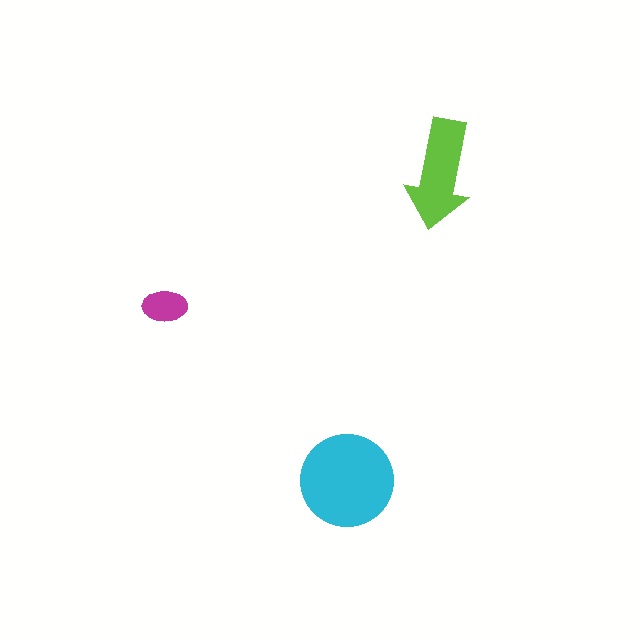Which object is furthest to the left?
The magenta ellipse is leftmost.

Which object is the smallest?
The magenta ellipse.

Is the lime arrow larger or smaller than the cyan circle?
Smaller.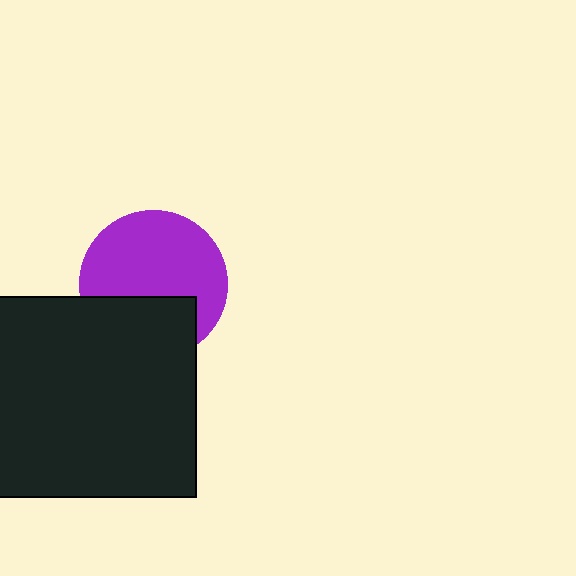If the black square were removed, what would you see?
You would see the complete purple circle.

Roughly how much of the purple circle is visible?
About half of it is visible (roughly 65%).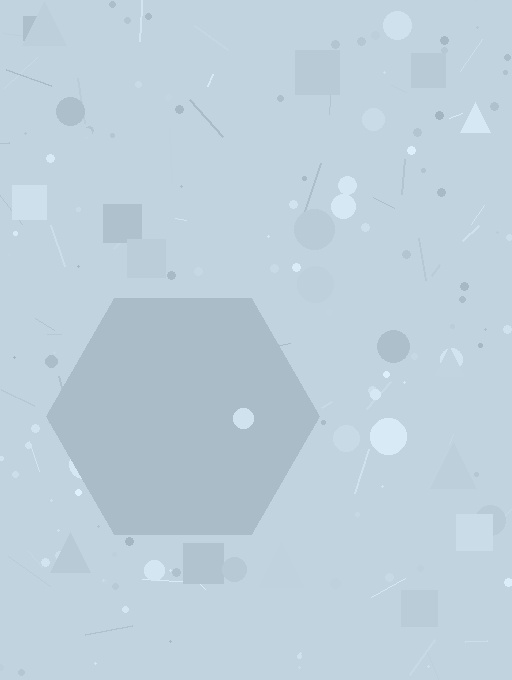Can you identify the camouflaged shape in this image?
The camouflaged shape is a hexagon.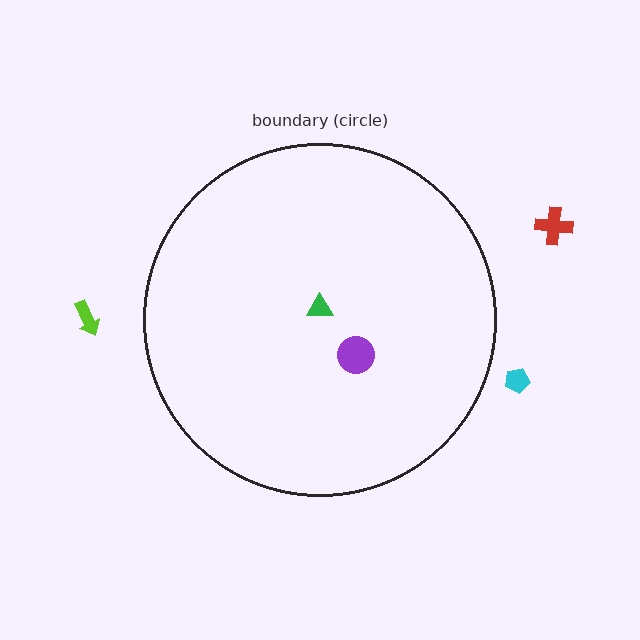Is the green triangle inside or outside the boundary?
Inside.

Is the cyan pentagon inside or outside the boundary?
Outside.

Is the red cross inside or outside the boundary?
Outside.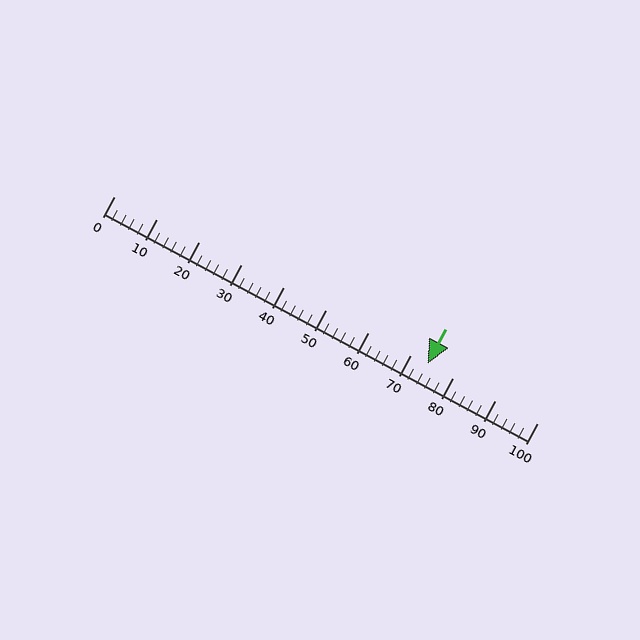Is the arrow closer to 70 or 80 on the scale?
The arrow is closer to 70.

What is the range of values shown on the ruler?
The ruler shows values from 0 to 100.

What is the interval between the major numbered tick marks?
The major tick marks are spaced 10 units apart.